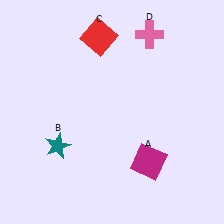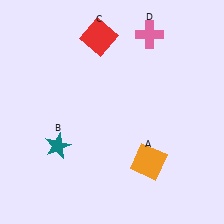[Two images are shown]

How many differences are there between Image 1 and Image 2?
There is 1 difference between the two images.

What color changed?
The square (A) changed from magenta in Image 1 to orange in Image 2.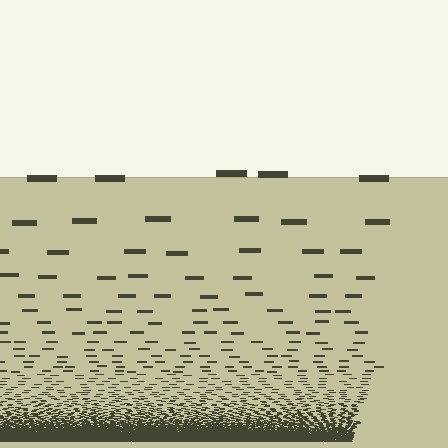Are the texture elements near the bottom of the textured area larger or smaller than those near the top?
Smaller. The gradient is inverted — elements near the bottom are smaller and denser.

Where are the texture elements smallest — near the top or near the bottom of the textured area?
Near the bottom.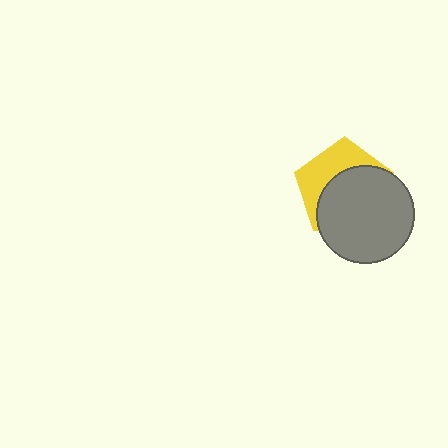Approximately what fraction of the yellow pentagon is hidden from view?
Roughly 61% of the yellow pentagon is hidden behind the gray circle.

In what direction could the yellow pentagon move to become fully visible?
The yellow pentagon could move toward the upper-left. That would shift it out from behind the gray circle entirely.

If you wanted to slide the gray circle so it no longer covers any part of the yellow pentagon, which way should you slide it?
Slide it toward the lower-right — that is the most direct way to separate the two shapes.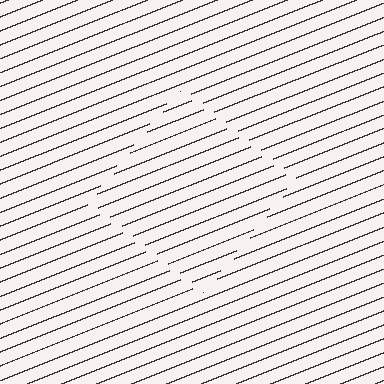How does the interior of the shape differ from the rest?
The interior of the shape contains the same grating, shifted by half a period — the contour is defined by the phase discontinuity where line-ends from the inner and outer gratings abut.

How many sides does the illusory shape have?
4 sides — the line-ends trace a square.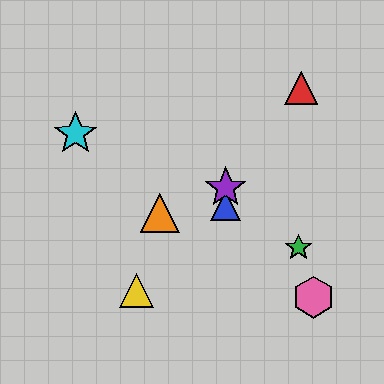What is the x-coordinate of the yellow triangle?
The yellow triangle is at x≈137.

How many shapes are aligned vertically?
2 shapes (the blue triangle, the purple star) are aligned vertically.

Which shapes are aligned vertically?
The blue triangle, the purple star are aligned vertically.